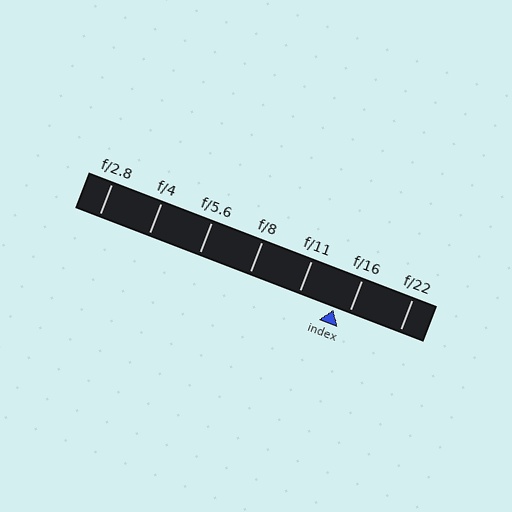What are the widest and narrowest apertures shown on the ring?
The widest aperture shown is f/2.8 and the narrowest is f/22.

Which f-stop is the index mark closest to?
The index mark is closest to f/16.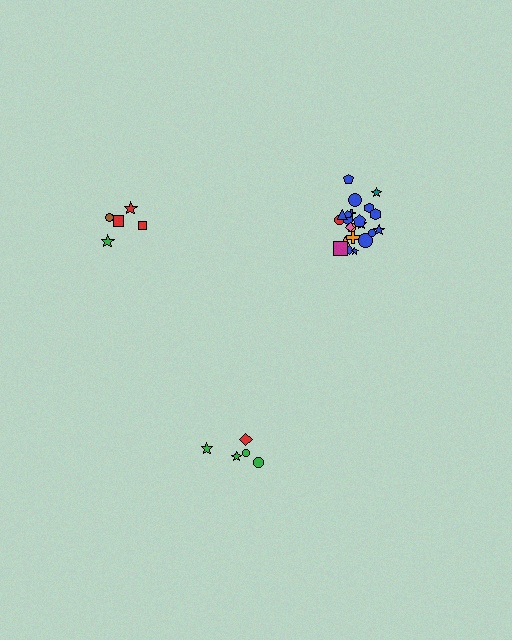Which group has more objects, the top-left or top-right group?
The top-right group.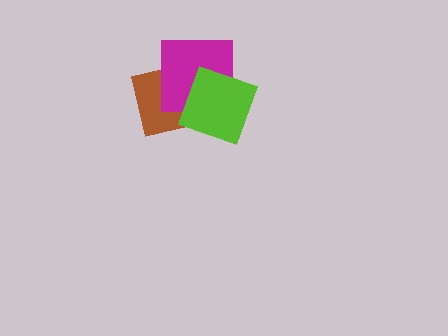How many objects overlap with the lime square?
2 objects overlap with the lime square.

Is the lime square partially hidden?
No, no other shape covers it.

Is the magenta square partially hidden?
Yes, it is partially covered by another shape.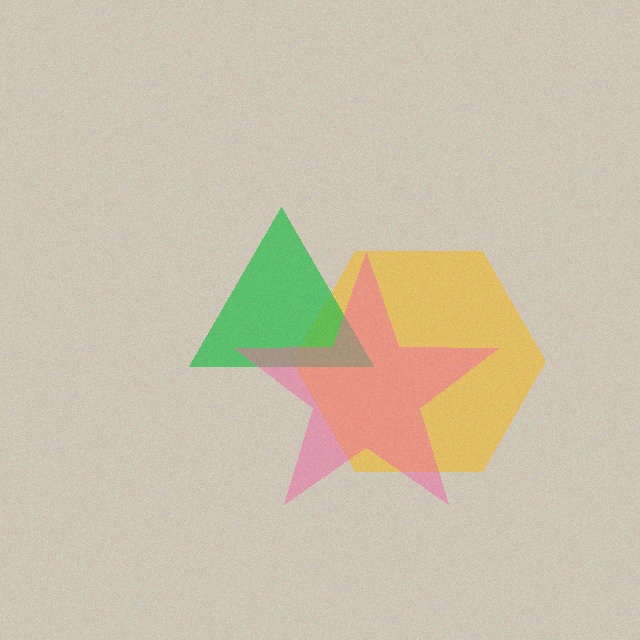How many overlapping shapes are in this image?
There are 3 overlapping shapes in the image.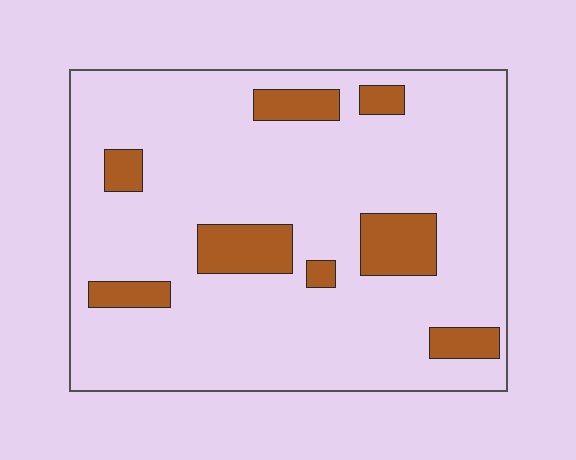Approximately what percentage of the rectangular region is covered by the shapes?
Approximately 15%.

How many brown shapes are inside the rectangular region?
8.